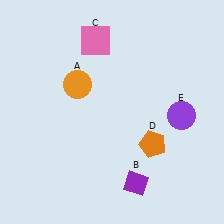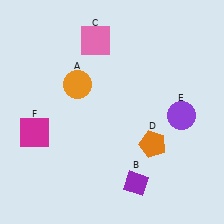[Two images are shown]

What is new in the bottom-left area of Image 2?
A magenta square (F) was added in the bottom-left area of Image 2.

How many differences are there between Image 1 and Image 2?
There is 1 difference between the two images.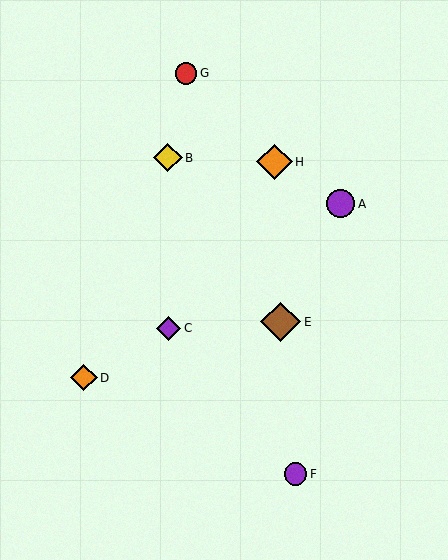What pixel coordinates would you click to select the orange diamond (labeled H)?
Click at (275, 162) to select the orange diamond H.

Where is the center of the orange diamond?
The center of the orange diamond is at (275, 162).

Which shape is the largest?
The brown diamond (labeled E) is the largest.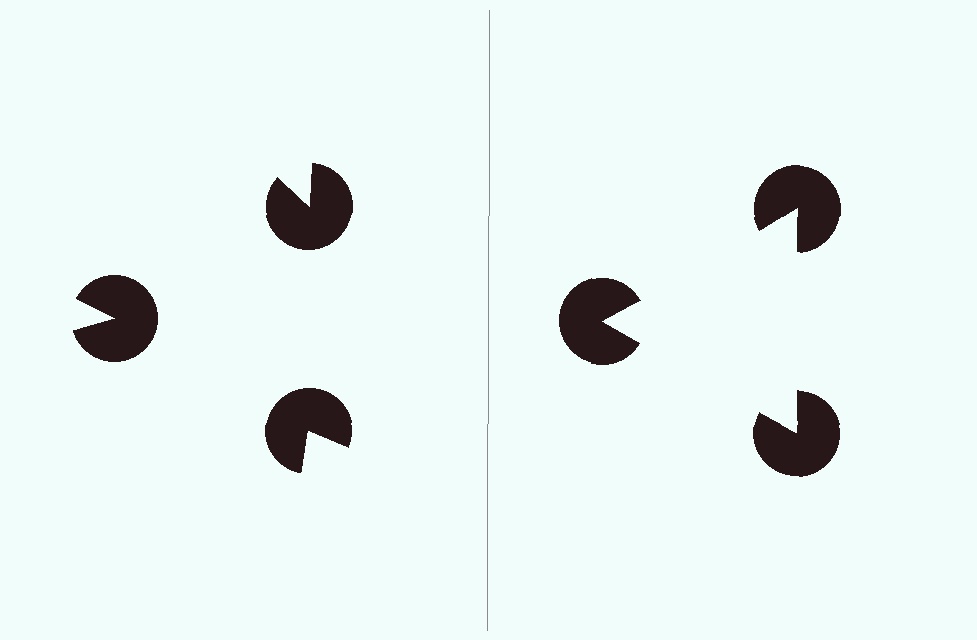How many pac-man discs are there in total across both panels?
6 — 3 on each side.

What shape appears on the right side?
An illusory triangle.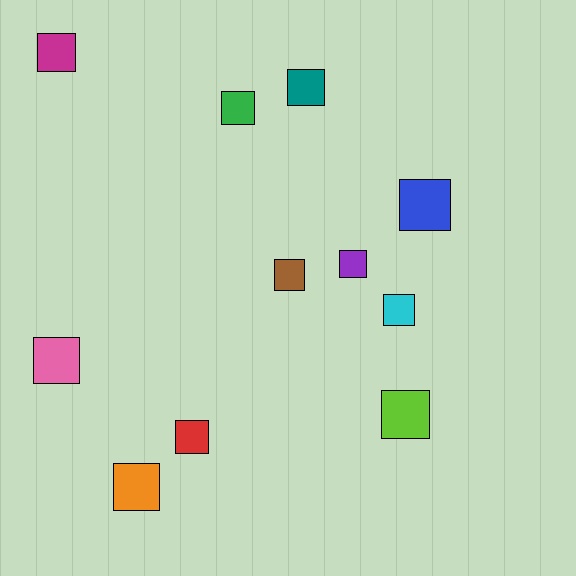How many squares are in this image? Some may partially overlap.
There are 11 squares.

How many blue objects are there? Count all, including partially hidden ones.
There is 1 blue object.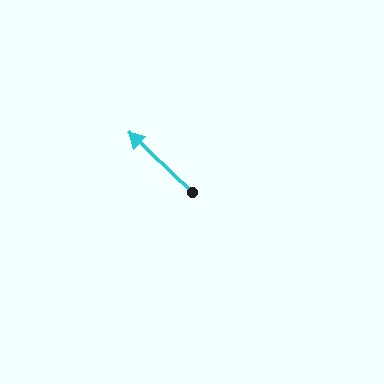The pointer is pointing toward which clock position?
Roughly 10 o'clock.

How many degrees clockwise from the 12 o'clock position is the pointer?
Approximately 313 degrees.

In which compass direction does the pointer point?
Northwest.